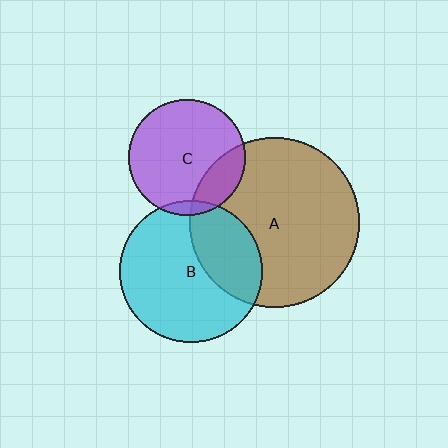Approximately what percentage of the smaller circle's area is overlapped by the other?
Approximately 20%.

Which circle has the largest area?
Circle A (brown).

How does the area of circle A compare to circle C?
Approximately 2.1 times.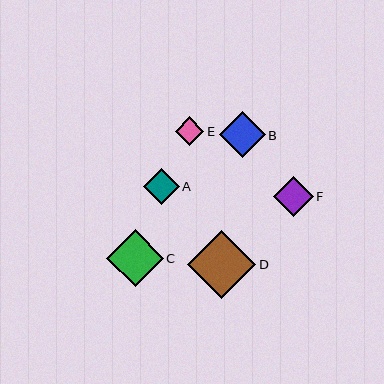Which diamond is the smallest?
Diamond E is the smallest with a size of approximately 28 pixels.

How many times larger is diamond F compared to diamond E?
Diamond F is approximately 1.4 times the size of diamond E.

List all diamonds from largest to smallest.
From largest to smallest: D, C, B, F, A, E.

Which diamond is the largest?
Diamond D is the largest with a size of approximately 68 pixels.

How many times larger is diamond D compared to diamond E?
Diamond D is approximately 2.4 times the size of diamond E.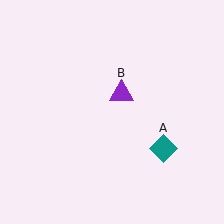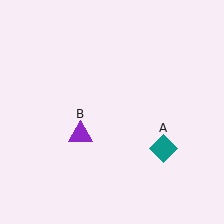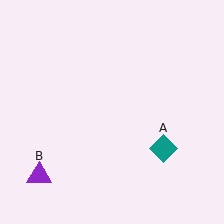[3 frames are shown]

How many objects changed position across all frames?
1 object changed position: purple triangle (object B).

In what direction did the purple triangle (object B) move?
The purple triangle (object B) moved down and to the left.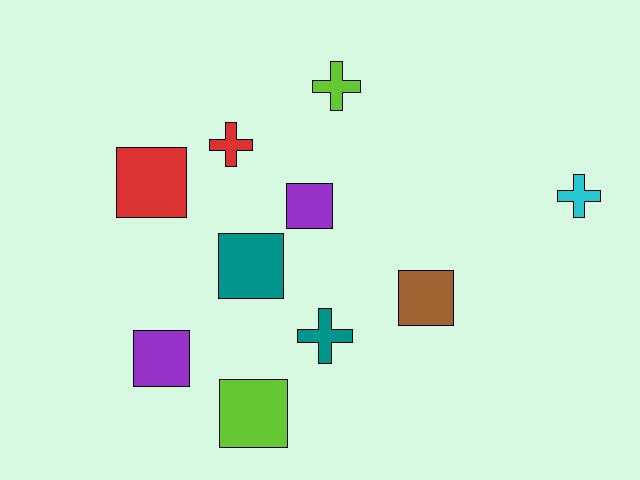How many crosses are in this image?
There are 4 crosses.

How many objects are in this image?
There are 10 objects.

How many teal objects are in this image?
There are 2 teal objects.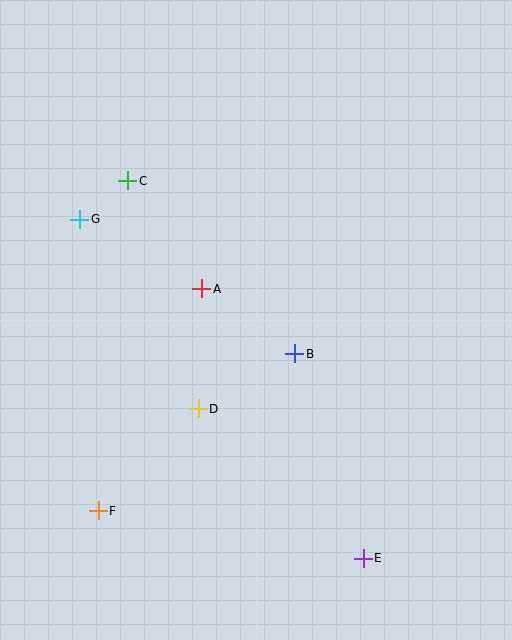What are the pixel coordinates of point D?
Point D is at (198, 409).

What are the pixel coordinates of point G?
Point G is at (80, 219).